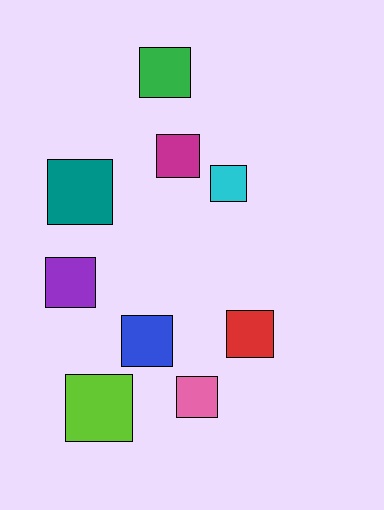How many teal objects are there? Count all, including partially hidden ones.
There is 1 teal object.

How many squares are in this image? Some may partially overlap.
There are 9 squares.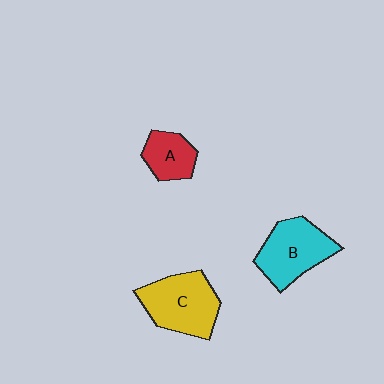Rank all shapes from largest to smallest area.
From largest to smallest: C (yellow), B (cyan), A (red).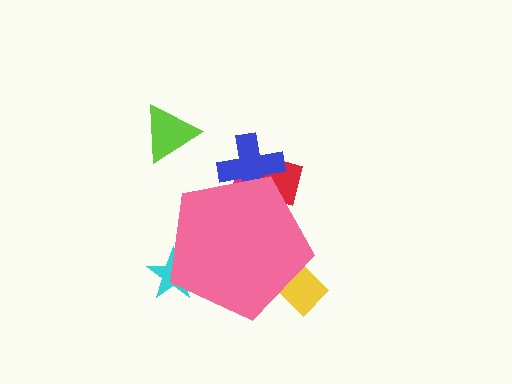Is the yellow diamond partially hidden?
Yes, the yellow diamond is partially hidden behind the pink pentagon.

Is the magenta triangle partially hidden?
Yes, the magenta triangle is partially hidden behind the pink pentagon.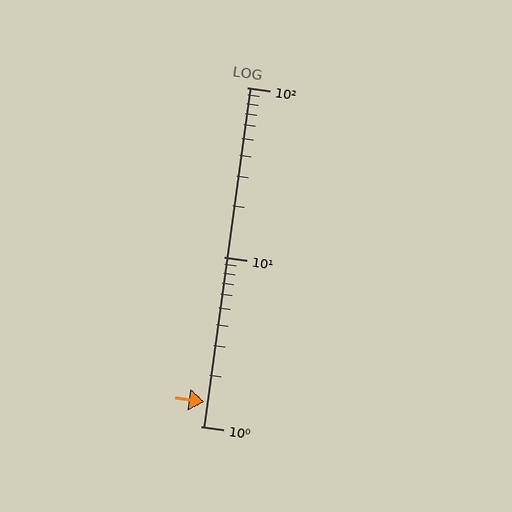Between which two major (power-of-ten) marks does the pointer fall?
The pointer is between 1 and 10.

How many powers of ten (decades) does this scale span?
The scale spans 2 decades, from 1 to 100.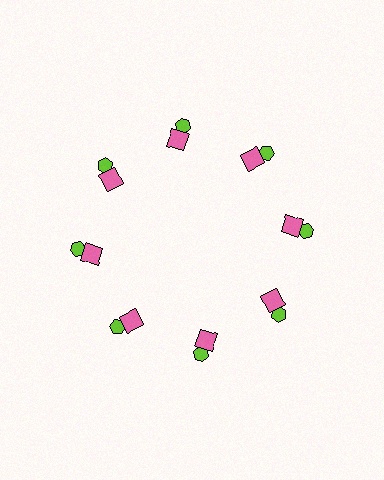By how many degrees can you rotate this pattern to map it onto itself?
The pattern maps onto itself every 45 degrees of rotation.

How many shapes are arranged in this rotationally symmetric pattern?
There are 16 shapes, arranged in 8 groups of 2.